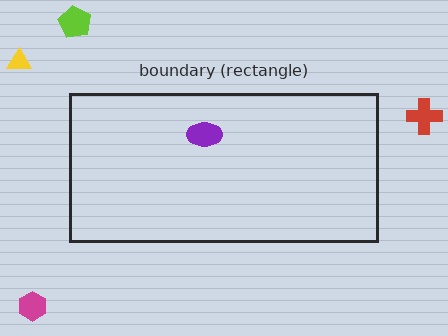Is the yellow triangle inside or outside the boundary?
Outside.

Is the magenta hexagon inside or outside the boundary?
Outside.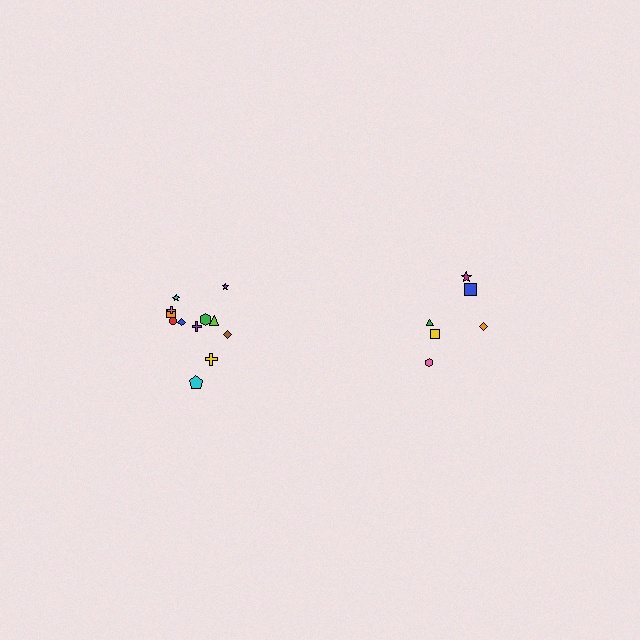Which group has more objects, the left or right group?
The left group.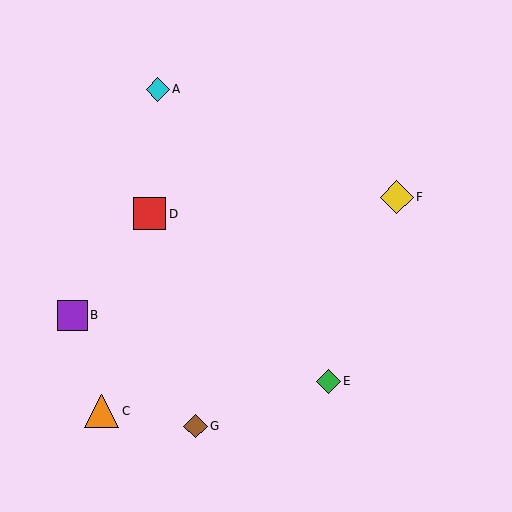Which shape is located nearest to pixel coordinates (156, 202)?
The red square (labeled D) at (149, 214) is nearest to that location.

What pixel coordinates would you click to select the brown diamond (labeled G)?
Click at (195, 426) to select the brown diamond G.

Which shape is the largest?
The orange triangle (labeled C) is the largest.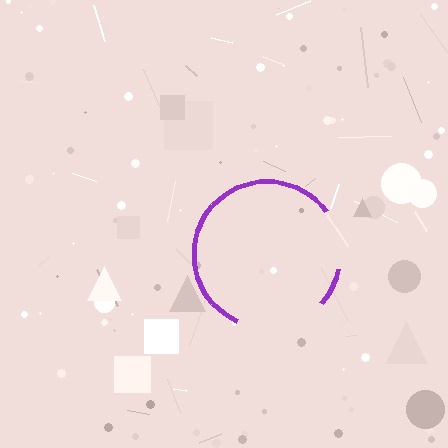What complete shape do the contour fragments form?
The contour fragments form a circle.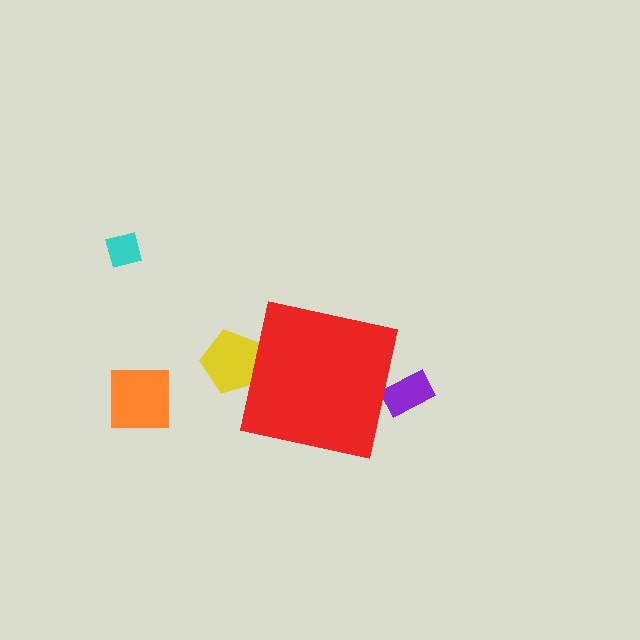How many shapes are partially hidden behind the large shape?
2 shapes are partially hidden.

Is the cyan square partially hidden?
No, the cyan square is fully visible.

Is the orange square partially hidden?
No, the orange square is fully visible.